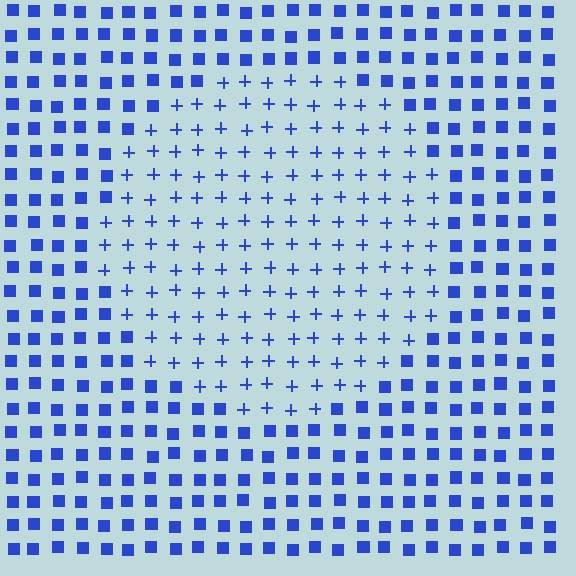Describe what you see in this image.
The image is filled with small blue elements arranged in a uniform grid. A circle-shaped region contains plus signs, while the surrounding area contains squares. The boundary is defined purely by the change in element shape.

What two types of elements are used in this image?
The image uses plus signs inside the circle region and squares outside it.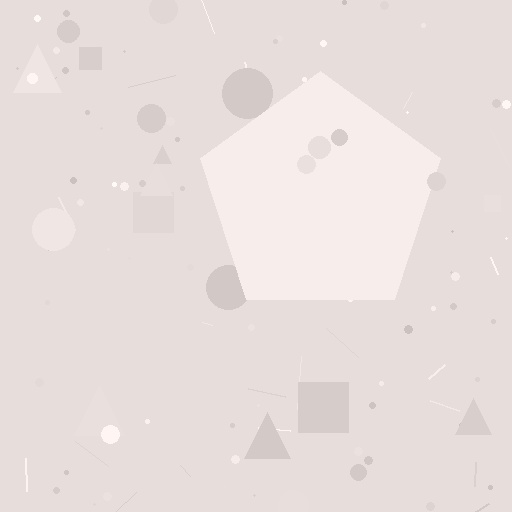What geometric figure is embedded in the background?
A pentagon is embedded in the background.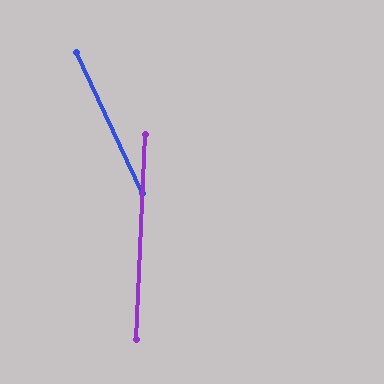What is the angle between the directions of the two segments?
Approximately 28 degrees.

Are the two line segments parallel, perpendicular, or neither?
Neither parallel nor perpendicular — they differ by about 28°.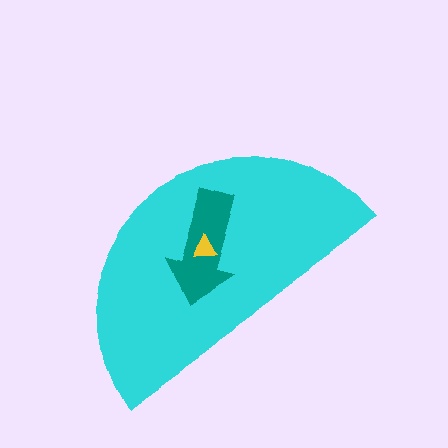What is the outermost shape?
The cyan semicircle.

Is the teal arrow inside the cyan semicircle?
Yes.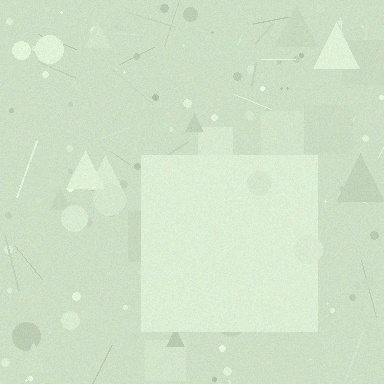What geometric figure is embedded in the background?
A square is embedded in the background.